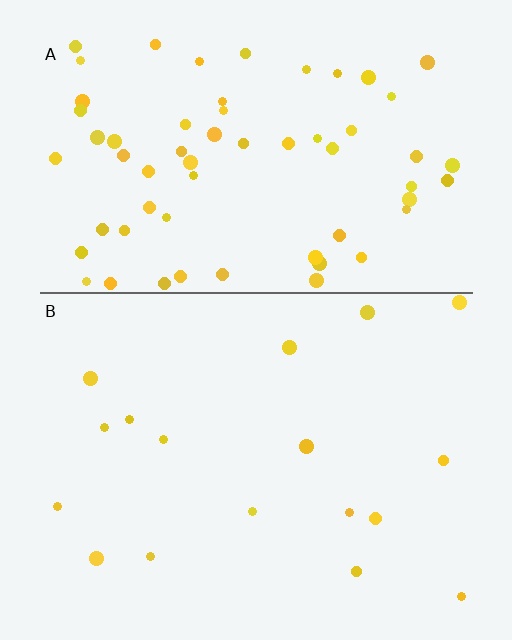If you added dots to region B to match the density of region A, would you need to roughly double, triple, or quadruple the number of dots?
Approximately quadruple.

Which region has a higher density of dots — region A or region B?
A (the top).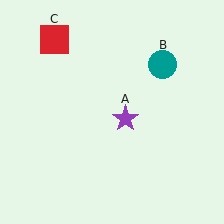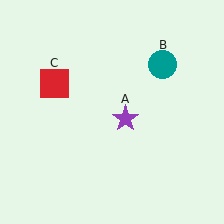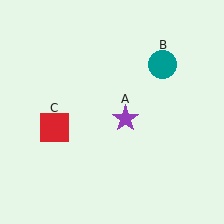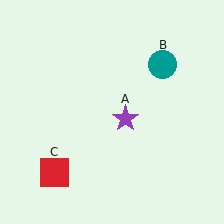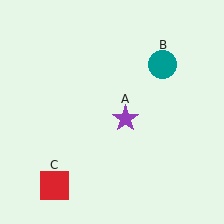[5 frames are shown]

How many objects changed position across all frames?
1 object changed position: red square (object C).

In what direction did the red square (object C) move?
The red square (object C) moved down.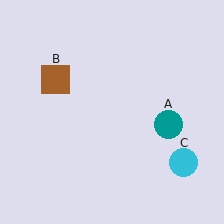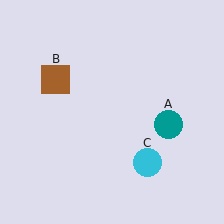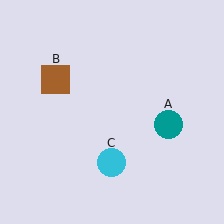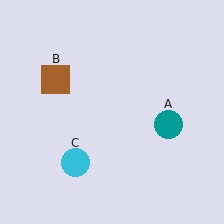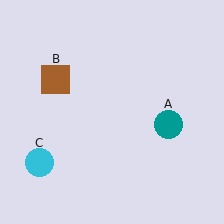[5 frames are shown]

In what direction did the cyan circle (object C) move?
The cyan circle (object C) moved left.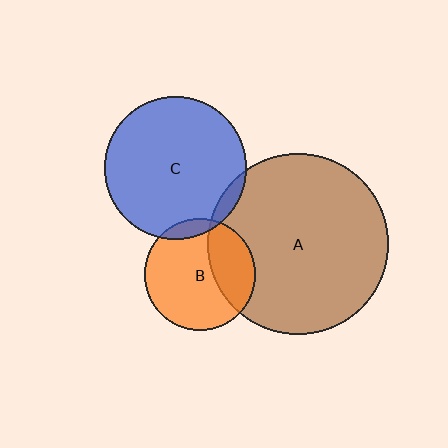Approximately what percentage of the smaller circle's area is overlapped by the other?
Approximately 5%.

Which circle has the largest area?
Circle A (brown).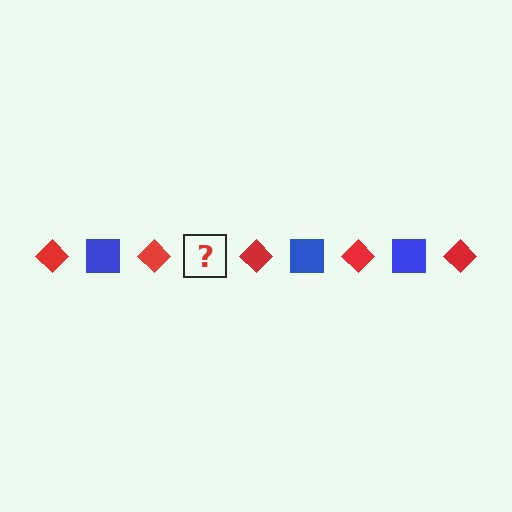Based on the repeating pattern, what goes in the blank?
The blank should be a blue square.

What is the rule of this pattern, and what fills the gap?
The rule is that the pattern alternates between red diamond and blue square. The gap should be filled with a blue square.